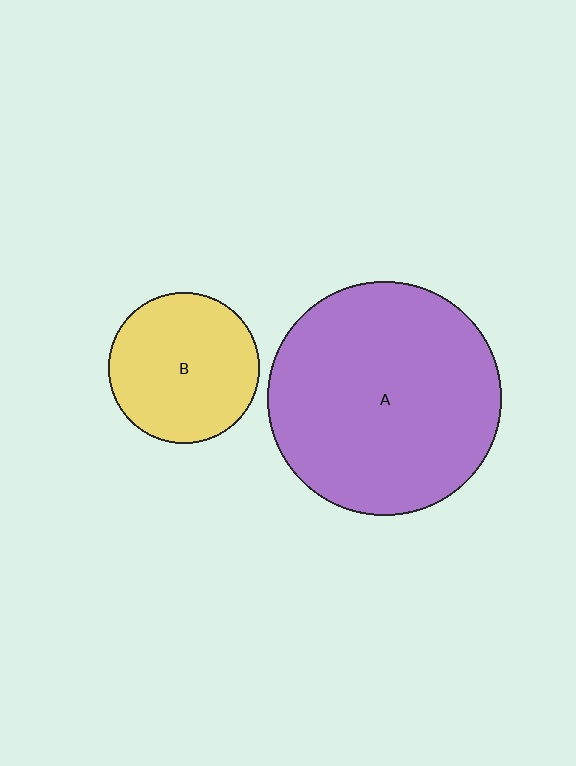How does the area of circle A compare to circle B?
Approximately 2.4 times.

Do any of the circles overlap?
No, none of the circles overlap.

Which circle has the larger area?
Circle A (purple).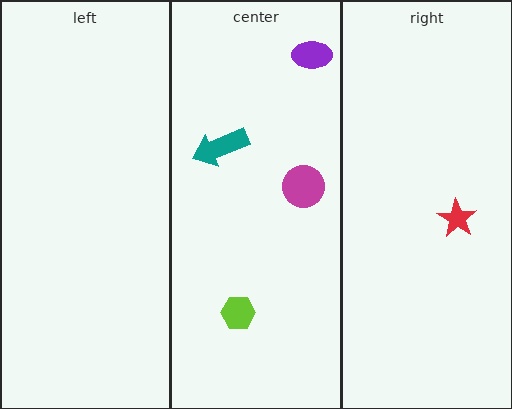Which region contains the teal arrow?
The center region.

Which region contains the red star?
The right region.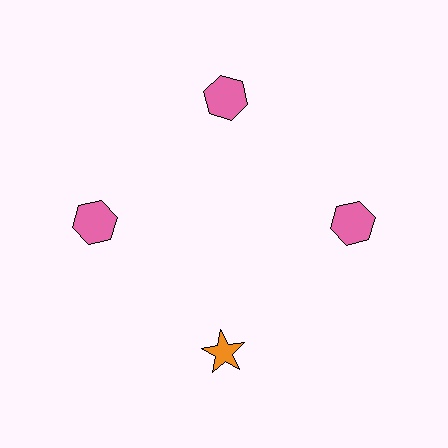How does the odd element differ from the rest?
It differs in both color (orange instead of pink) and shape (star instead of hexagon).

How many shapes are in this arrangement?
There are 4 shapes arranged in a ring pattern.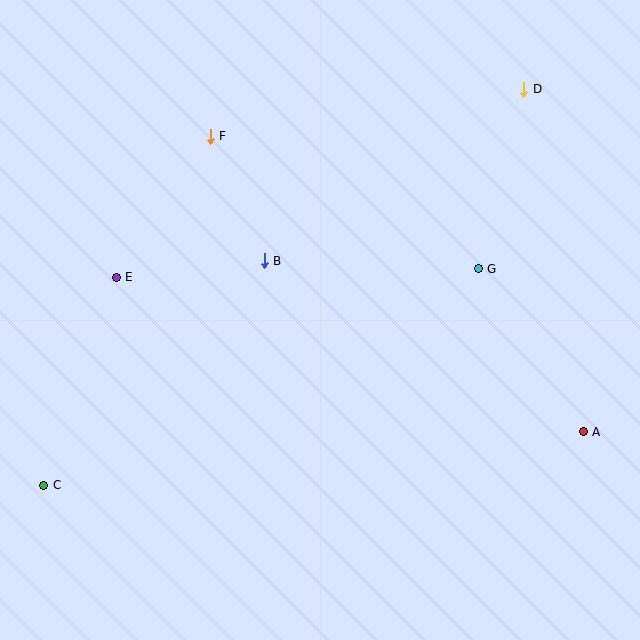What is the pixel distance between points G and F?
The distance between G and F is 299 pixels.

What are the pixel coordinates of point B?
Point B is at (264, 261).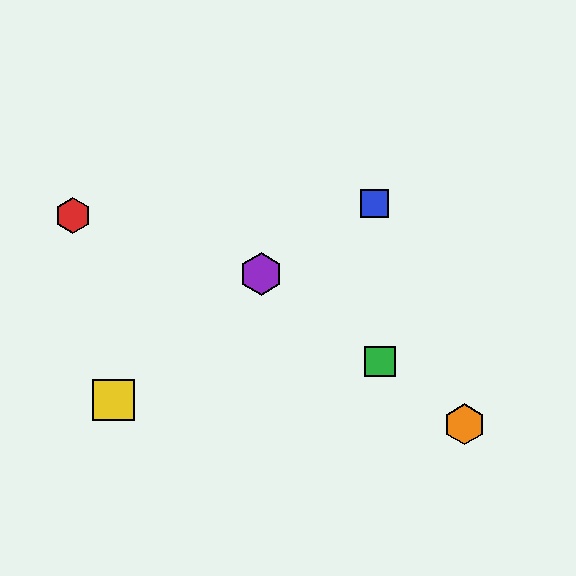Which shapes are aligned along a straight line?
The green square, the purple hexagon, the orange hexagon are aligned along a straight line.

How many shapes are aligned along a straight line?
3 shapes (the green square, the purple hexagon, the orange hexagon) are aligned along a straight line.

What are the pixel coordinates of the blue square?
The blue square is at (375, 204).